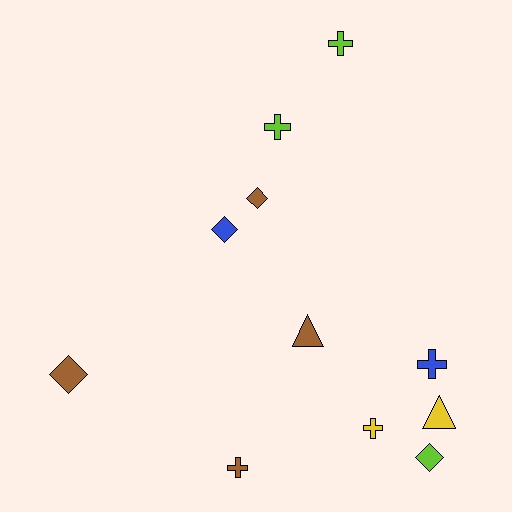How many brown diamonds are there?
There are 2 brown diamonds.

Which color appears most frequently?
Brown, with 4 objects.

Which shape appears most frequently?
Cross, with 5 objects.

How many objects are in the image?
There are 11 objects.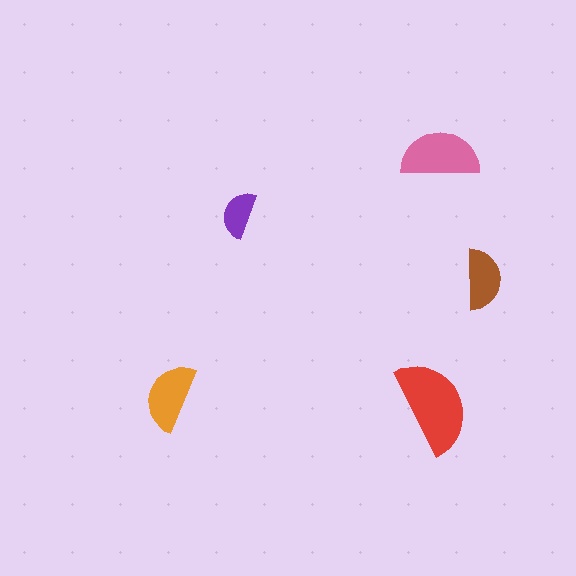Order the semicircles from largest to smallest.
the red one, the pink one, the orange one, the brown one, the purple one.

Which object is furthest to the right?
The brown semicircle is rightmost.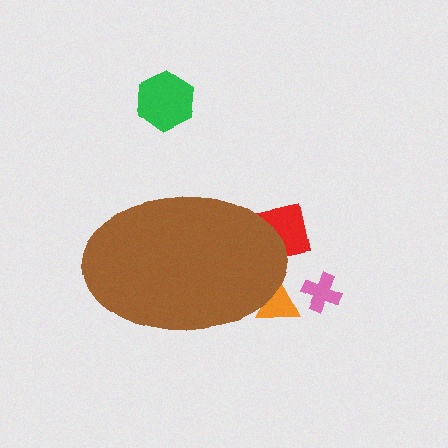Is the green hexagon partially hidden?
No, the green hexagon is fully visible.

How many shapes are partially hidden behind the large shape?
2 shapes are partially hidden.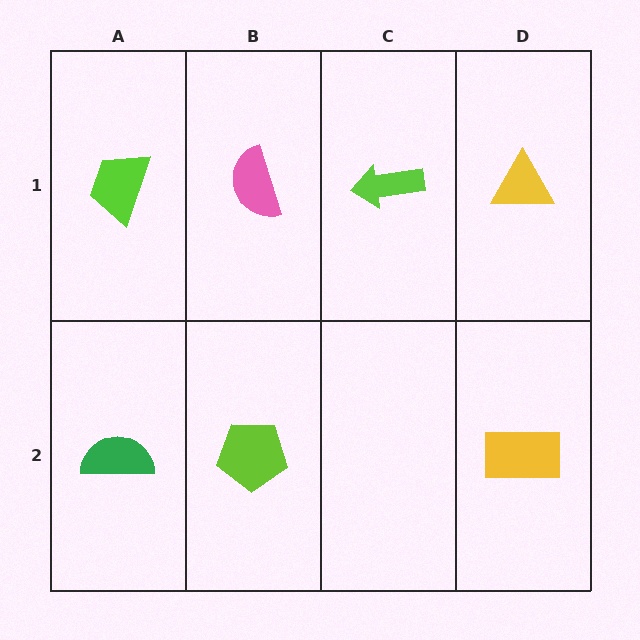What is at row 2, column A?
A green semicircle.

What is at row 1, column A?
A lime trapezoid.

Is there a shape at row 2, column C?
No, that cell is empty.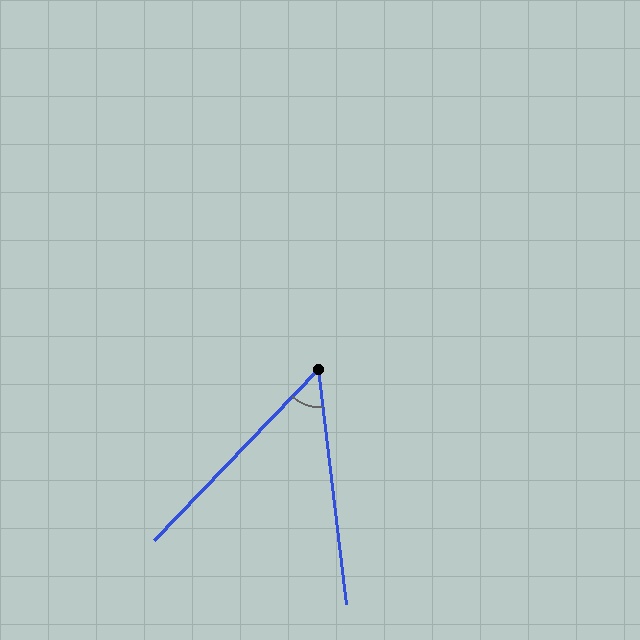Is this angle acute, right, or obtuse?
It is acute.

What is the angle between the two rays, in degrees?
Approximately 51 degrees.